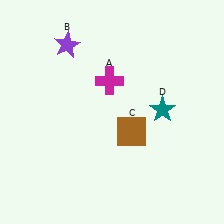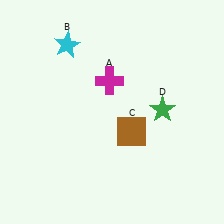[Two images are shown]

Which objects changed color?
B changed from purple to cyan. D changed from teal to green.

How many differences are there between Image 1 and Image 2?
There are 2 differences between the two images.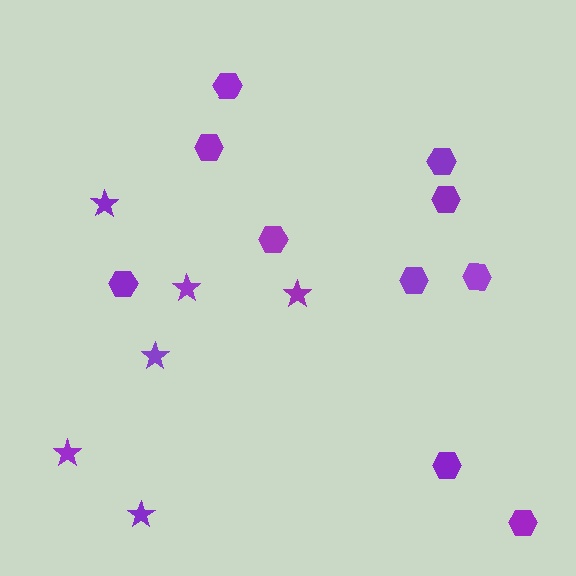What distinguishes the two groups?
There are 2 groups: one group of stars (6) and one group of hexagons (10).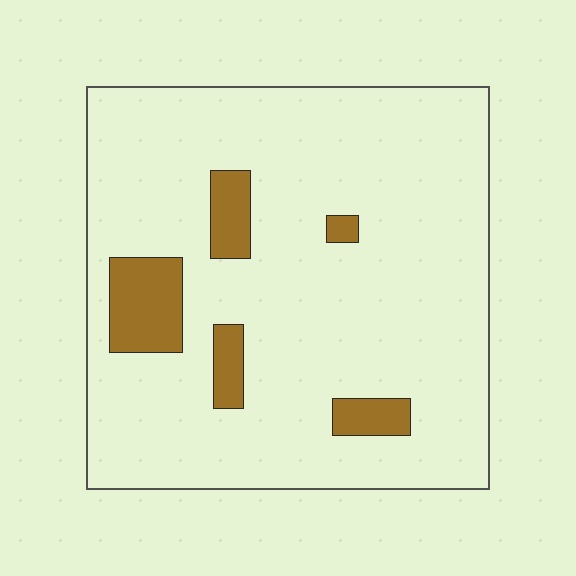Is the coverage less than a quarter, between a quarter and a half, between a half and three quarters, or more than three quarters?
Less than a quarter.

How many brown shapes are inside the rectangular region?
5.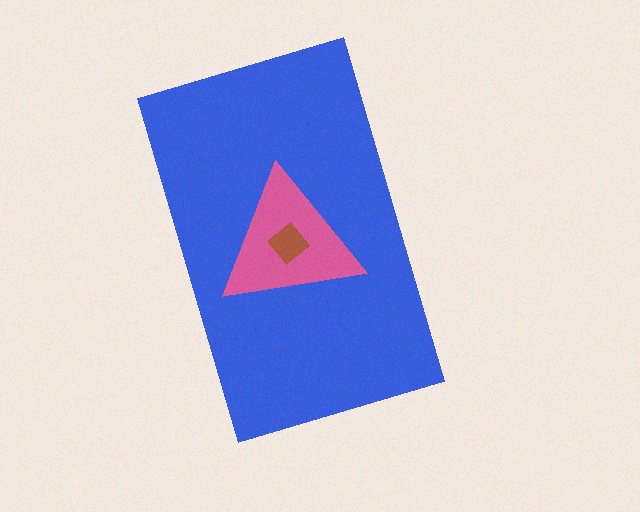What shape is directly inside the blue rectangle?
The pink triangle.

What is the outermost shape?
The blue rectangle.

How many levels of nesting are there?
3.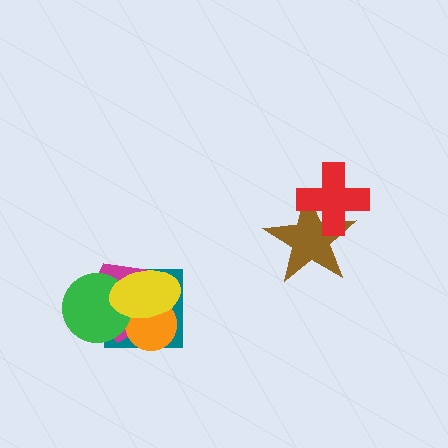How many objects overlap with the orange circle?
3 objects overlap with the orange circle.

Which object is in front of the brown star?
The red cross is in front of the brown star.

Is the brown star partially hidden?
Yes, it is partially covered by another shape.